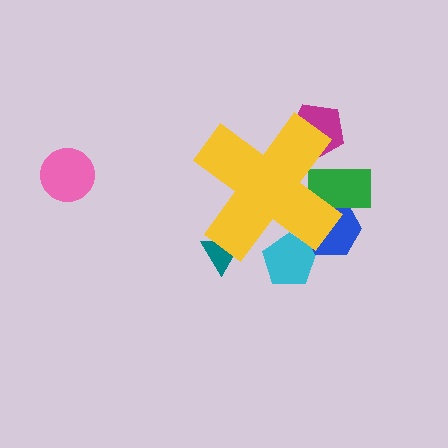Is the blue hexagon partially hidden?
Yes, the blue hexagon is partially hidden behind the yellow cross.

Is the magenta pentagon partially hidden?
Yes, the magenta pentagon is partially hidden behind the yellow cross.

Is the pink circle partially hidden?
No, the pink circle is fully visible.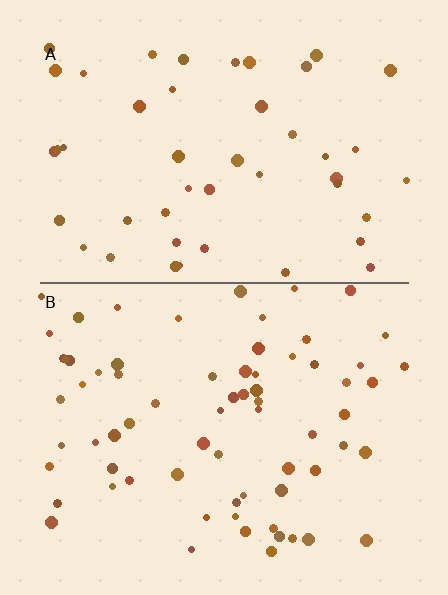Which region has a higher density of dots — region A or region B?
B (the bottom).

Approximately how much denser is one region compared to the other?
Approximately 1.5× — region B over region A.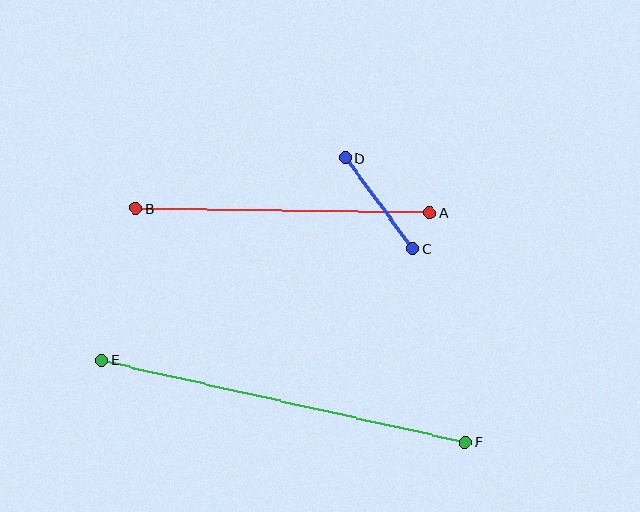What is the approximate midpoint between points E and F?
The midpoint is at approximately (283, 401) pixels.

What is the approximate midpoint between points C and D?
The midpoint is at approximately (379, 203) pixels.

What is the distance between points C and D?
The distance is approximately 113 pixels.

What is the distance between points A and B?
The distance is approximately 294 pixels.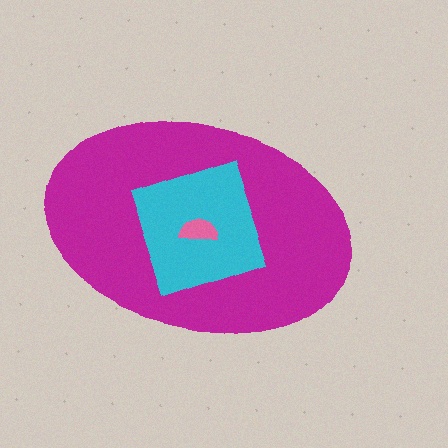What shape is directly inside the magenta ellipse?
The cyan diamond.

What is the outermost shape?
The magenta ellipse.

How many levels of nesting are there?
3.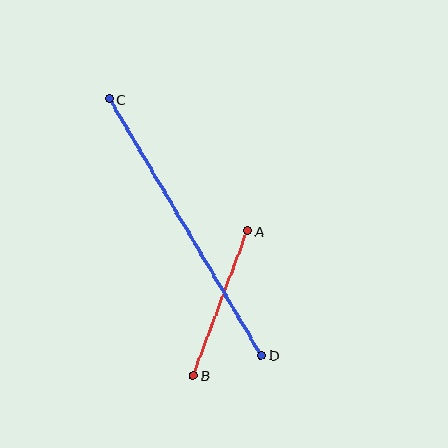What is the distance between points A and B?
The distance is approximately 154 pixels.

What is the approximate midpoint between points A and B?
The midpoint is at approximately (220, 303) pixels.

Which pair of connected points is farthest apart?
Points C and D are farthest apart.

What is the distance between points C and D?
The distance is approximately 298 pixels.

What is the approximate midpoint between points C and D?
The midpoint is at approximately (185, 227) pixels.